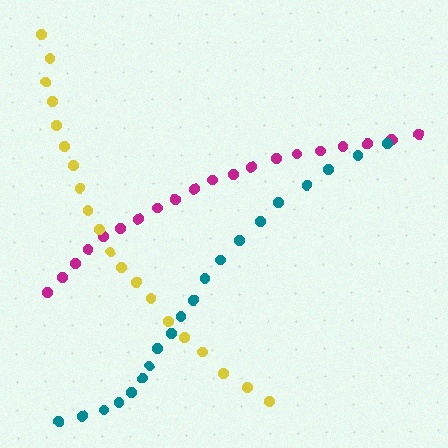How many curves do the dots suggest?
There are 3 distinct paths.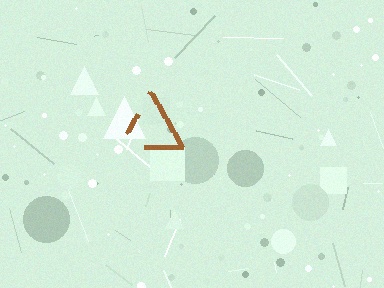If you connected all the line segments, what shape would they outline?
They would outline a triangle.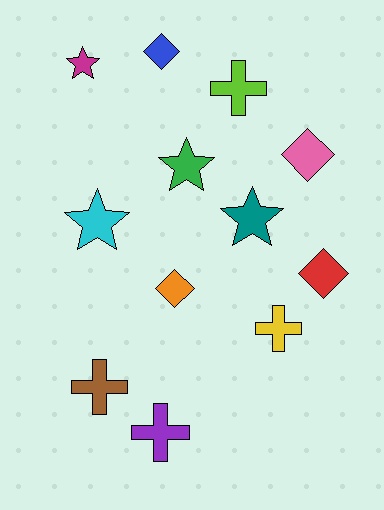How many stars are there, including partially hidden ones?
There are 4 stars.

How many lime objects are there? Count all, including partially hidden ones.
There is 1 lime object.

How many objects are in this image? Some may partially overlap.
There are 12 objects.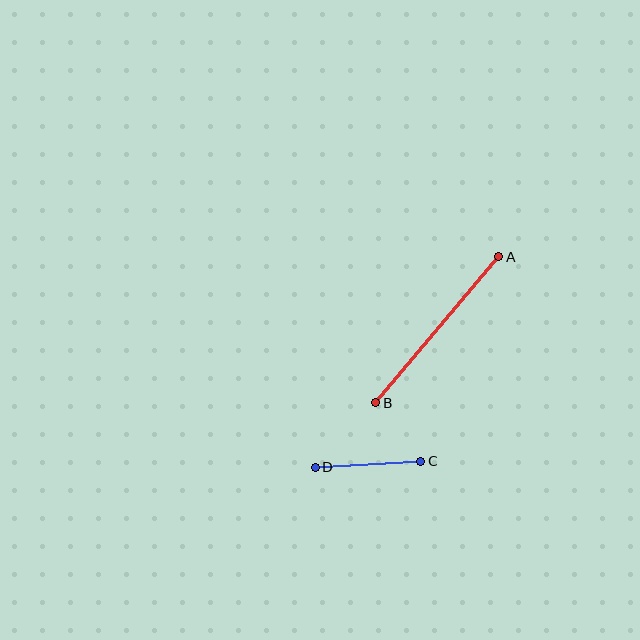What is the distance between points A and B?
The distance is approximately 191 pixels.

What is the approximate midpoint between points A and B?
The midpoint is at approximately (437, 330) pixels.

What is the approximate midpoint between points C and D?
The midpoint is at approximately (368, 464) pixels.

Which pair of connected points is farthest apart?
Points A and B are farthest apart.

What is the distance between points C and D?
The distance is approximately 105 pixels.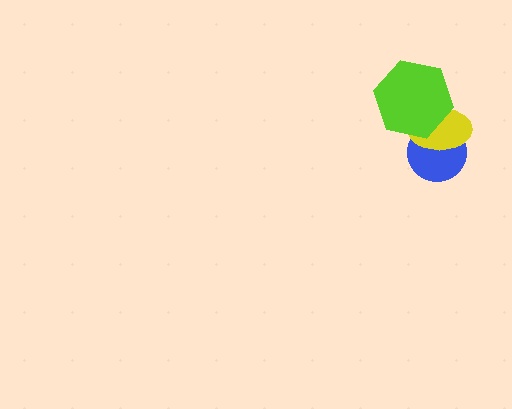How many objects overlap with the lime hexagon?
2 objects overlap with the lime hexagon.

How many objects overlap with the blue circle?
2 objects overlap with the blue circle.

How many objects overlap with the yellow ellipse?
2 objects overlap with the yellow ellipse.